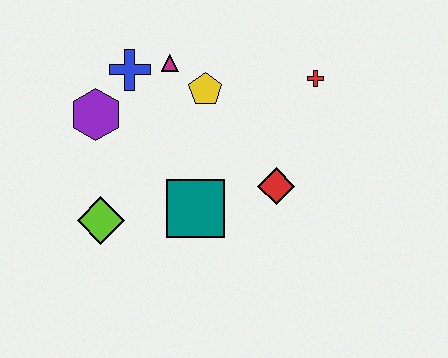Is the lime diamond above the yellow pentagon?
No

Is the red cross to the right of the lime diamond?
Yes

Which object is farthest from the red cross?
The lime diamond is farthest from the red cross.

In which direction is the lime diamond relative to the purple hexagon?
The lime diamond is below the purple hexagon.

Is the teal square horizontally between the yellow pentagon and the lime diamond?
Yes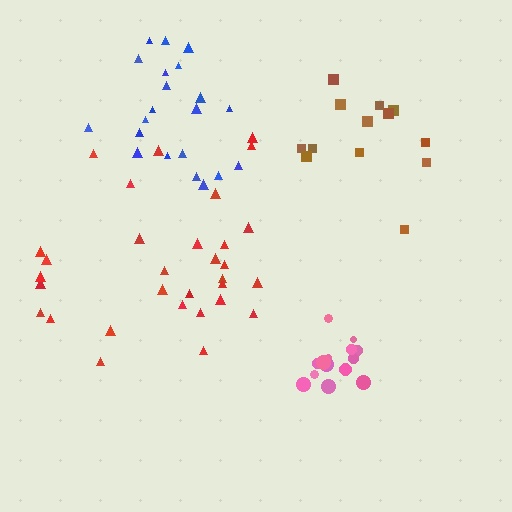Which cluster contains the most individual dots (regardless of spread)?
Red (31).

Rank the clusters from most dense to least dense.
pink, blue, red, brown.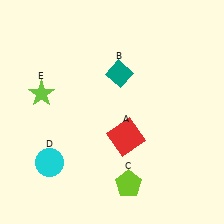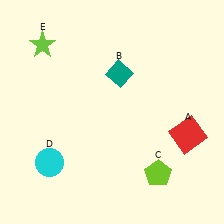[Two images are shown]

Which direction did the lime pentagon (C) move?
The lime pentagon (C) moved right.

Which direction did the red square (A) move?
The red square (A) moved right.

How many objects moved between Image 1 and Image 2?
3 objects moved between the two images.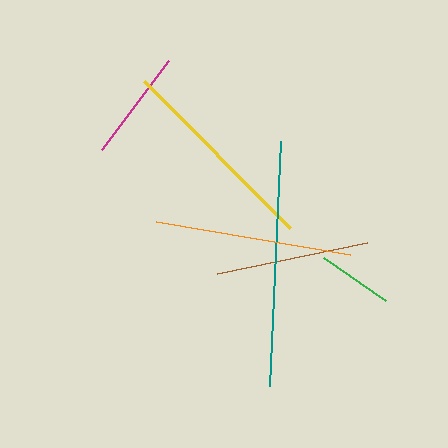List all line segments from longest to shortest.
From longest to shortest: teal, yellow, orange, brown, magenta, green.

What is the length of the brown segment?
The brown segment is approximately 153 pixels long.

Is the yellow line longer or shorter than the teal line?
The teal line is longer than the yellow line.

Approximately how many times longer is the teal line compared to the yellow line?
The teal line is approximately 1.2 times the length of the yellow line.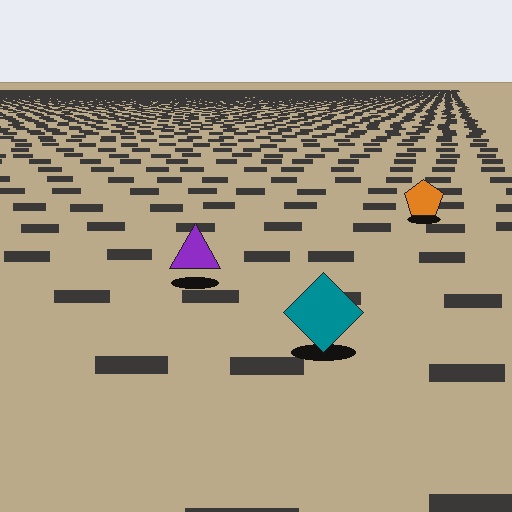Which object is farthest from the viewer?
The orange pentagon is farthest from the viewer. It appears smaller and the ground texture around it is denser.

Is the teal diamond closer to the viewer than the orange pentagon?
Yes. The teal diamond is closer — you can tell from the texture gradient: the ground texture is coarser near it.